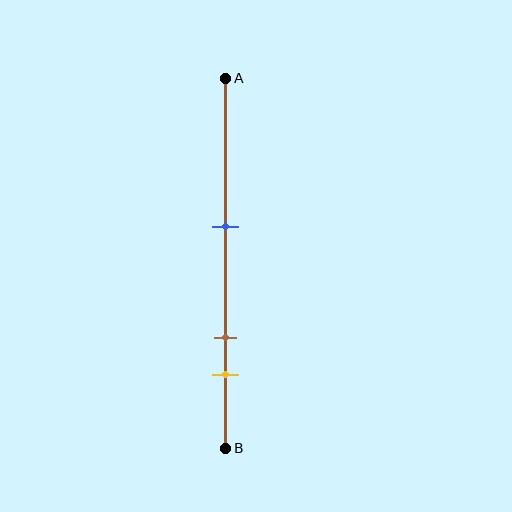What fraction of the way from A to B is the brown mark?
The brown mark is approximately 70% (0.7) of the way from A to B.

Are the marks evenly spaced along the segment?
No, the marks are not evenly spaced.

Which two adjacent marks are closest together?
The brown and yellow marks are the closest adjacent pair.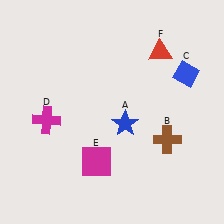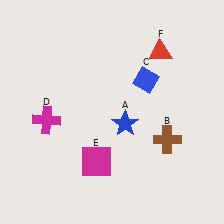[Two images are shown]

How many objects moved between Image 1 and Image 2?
1 object moved between the two images.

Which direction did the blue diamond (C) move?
The blue diamond (C) moved left.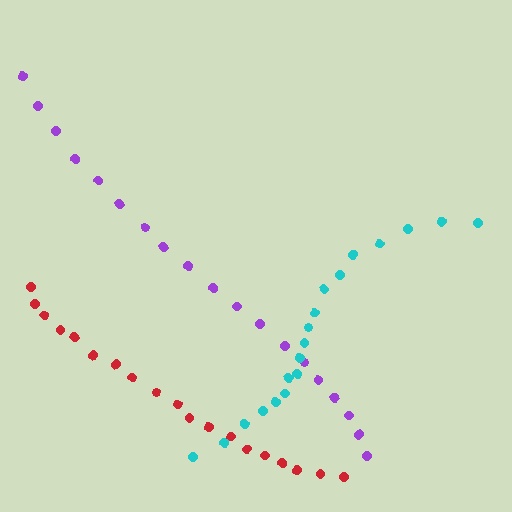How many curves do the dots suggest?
There are 3 distinct paths.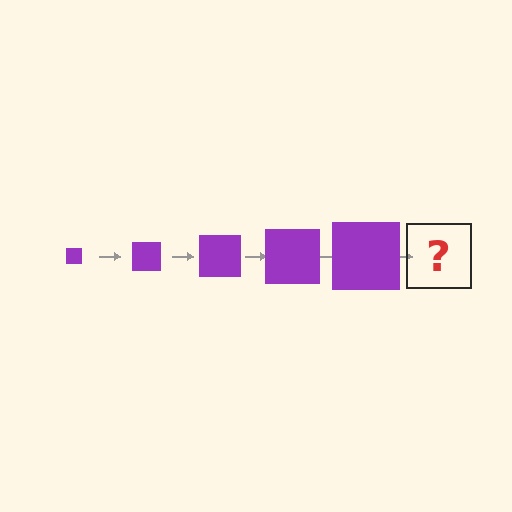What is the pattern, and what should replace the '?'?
The pattern is that the square gets progressively larger each step. The '?' should be a purple square, larger than the previous one.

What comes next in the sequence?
The next element should be a purple square, larger than the previous one.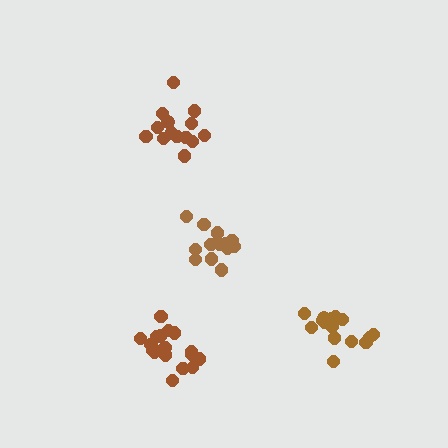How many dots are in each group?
Group 1: 14 dots, Group 2: 16 dots, Group 3: 14 dots, Group 4: 17 dots (61 total).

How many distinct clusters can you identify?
There are 4 distinct clusters.